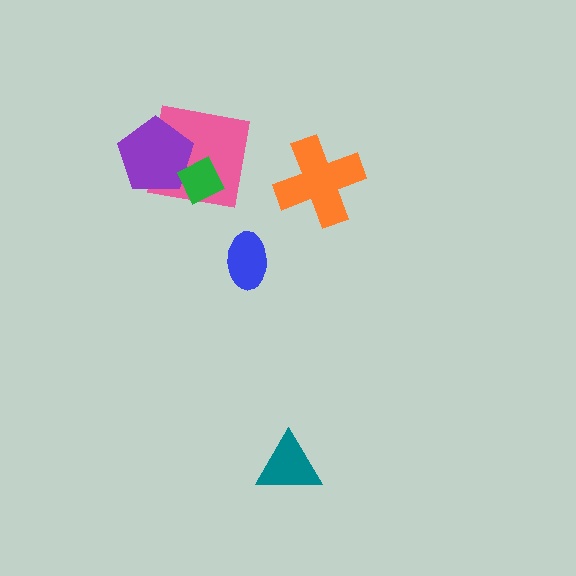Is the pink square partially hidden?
Yes, it is partially covered by another shape.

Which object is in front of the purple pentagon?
The green diamond is in front of the purple pentagon.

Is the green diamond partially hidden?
No, no other shape covers it.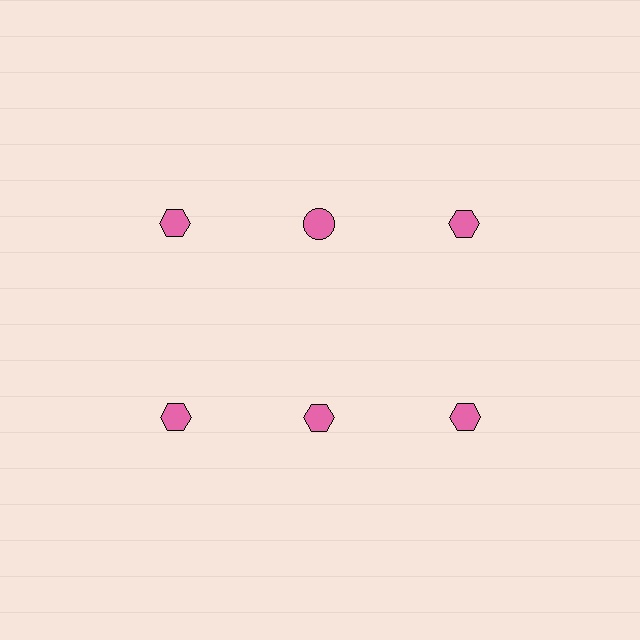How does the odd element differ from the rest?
It has a different shape: circle instead of hexagon.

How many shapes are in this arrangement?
There are 6 shapes arranged in a grid pattern.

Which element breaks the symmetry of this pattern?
The pink circle in the top row, second from left column breaks the symmetry. All other shapes are pink hexagons.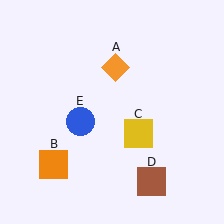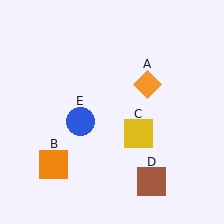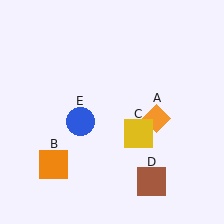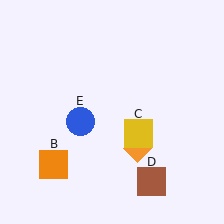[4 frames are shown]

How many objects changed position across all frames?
1 object changed position: orange diamond (object A).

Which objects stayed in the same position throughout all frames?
Orange square (object B) and yellow square (object C) and brown square (object D) and blue circle (object E) remained stationary.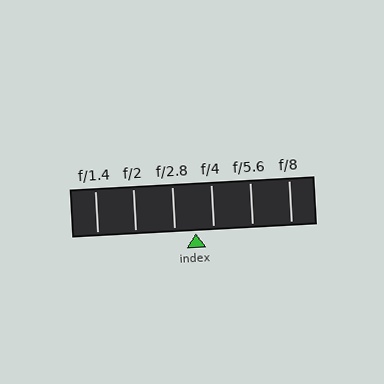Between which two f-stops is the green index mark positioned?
The index mark is between f/2.8 and f/4.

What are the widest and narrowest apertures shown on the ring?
The widest aperture shown is f/1.4 and the narrowest is f/8.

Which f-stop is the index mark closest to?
The index mark is closest to f/4.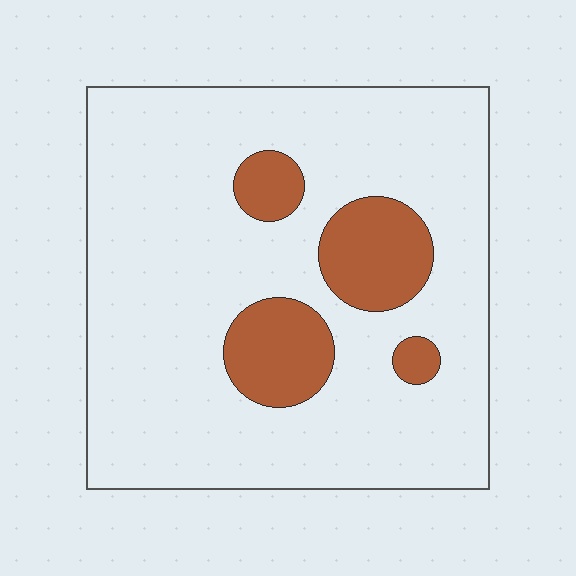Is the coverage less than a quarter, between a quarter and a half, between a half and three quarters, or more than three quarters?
Less than a quarter.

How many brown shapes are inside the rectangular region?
4.